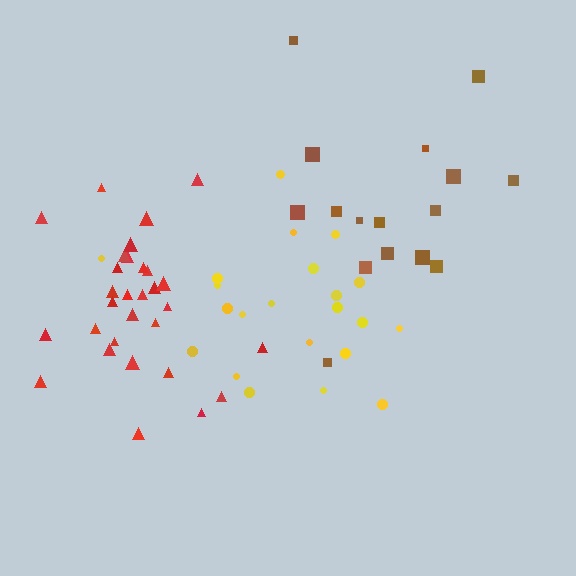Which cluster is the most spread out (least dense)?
Brown.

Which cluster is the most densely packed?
Red.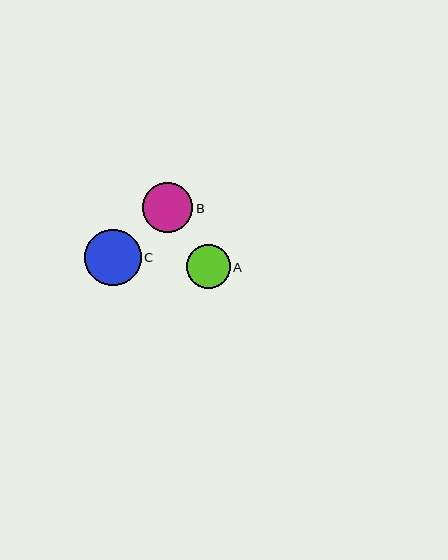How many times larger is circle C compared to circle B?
Circle C is approximately 1.1 times the size of circle B.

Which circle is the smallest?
Circle A is the smallest with a size of approximately 44 pixels.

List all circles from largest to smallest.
From largest to smallest: C, B, A.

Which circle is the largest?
Circle C is the largest with a size of approximately 56 pixels.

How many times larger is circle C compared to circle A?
Circle C is approximately 1.3 times the size of circle A.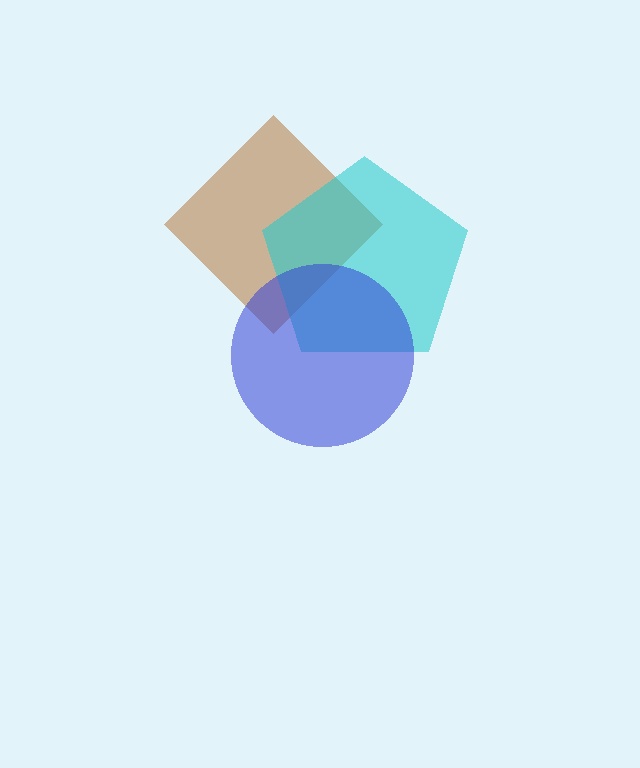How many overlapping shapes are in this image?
There are 3 overlapping shapes in the image.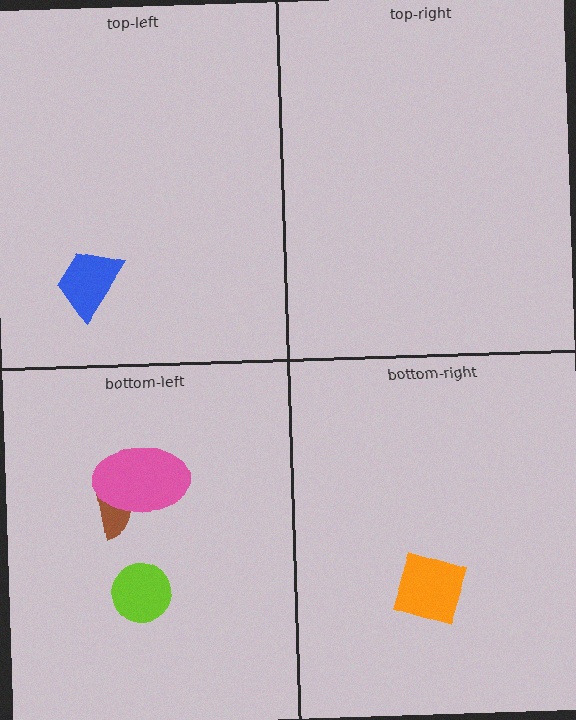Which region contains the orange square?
The bottom-right region.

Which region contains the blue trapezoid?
The top-left region.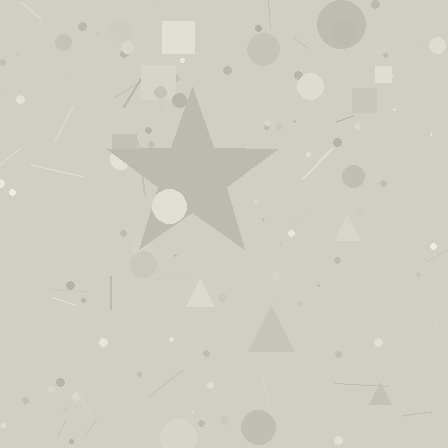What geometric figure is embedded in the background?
A star is embedded in the background.